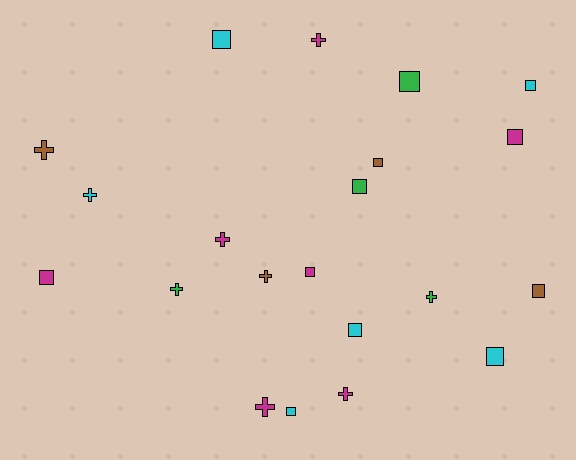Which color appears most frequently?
Magenta, with 7 objects.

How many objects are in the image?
There are 21 objects.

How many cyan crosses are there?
There is 1 cyan cross.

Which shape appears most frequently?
Square, with 12 objects.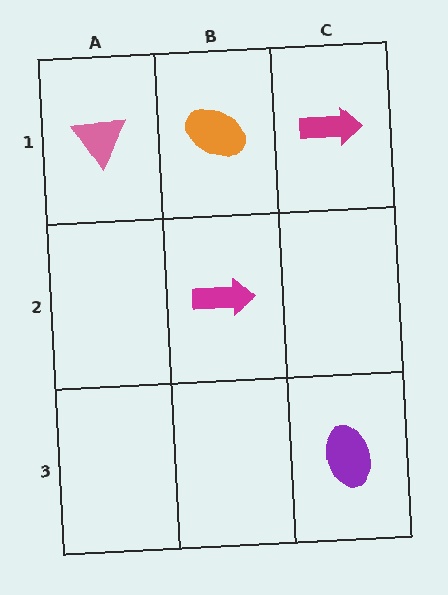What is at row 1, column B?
An orange ellipse.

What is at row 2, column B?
A magenta arrow.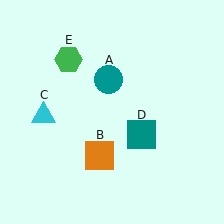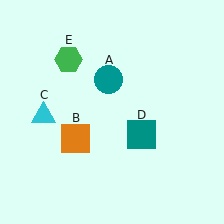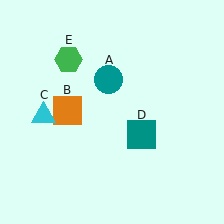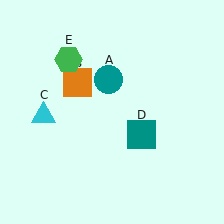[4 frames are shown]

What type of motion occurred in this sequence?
The orange square (object B) rotated clockwise around the center of the scene.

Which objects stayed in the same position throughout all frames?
Teal circle (object A) and cyan triangle (object C) and teal square (object D) and green hexagon (object E) remained stationary.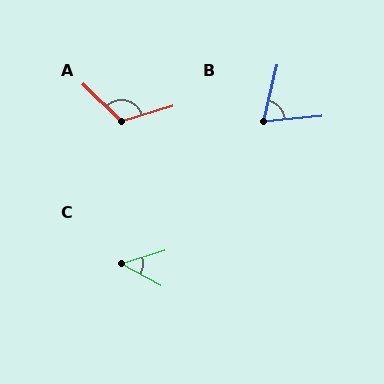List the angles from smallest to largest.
C (46°), B (71°), A (120°).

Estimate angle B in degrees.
Approximately 71 degrees.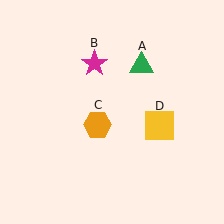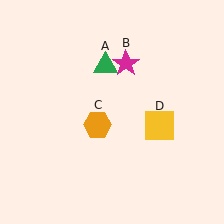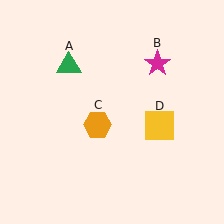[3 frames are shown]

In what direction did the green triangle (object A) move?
The green triangle (object A) moved left.